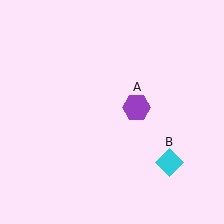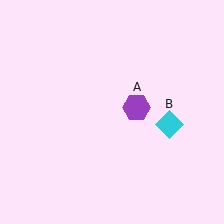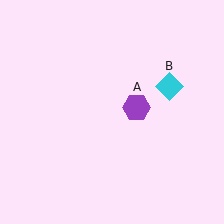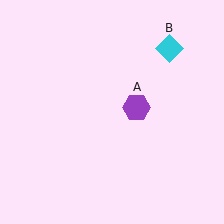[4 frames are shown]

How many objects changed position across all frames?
1 object changed position: cyan diamond (object B).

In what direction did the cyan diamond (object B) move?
The cyan diamond (object B) moved up.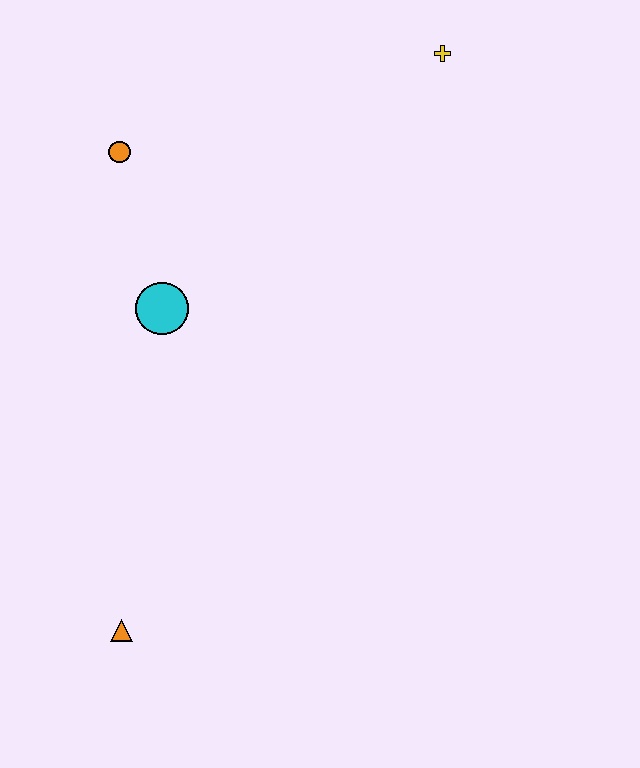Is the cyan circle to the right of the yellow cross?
No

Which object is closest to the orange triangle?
The cyan circle is closest to the orange triangle.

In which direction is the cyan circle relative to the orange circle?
The cyan circle is below the orange circle.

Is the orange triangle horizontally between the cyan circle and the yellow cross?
No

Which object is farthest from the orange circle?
The orange triangle is farthest from the orange circle.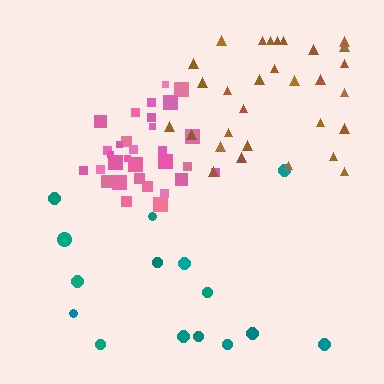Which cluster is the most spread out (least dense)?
Teal.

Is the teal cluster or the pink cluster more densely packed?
Pink.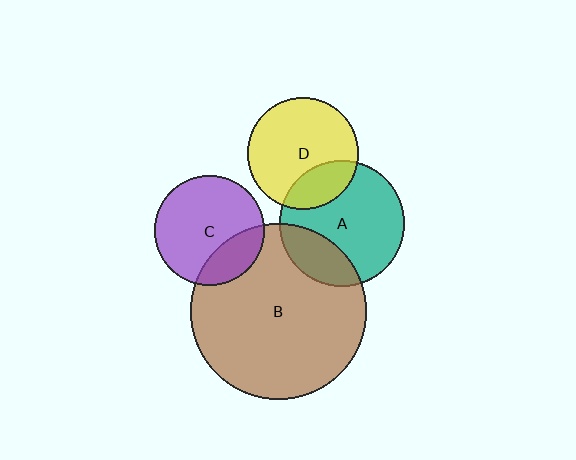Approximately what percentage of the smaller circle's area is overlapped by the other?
Approximately 25%.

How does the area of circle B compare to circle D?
Approximately 2.5 times.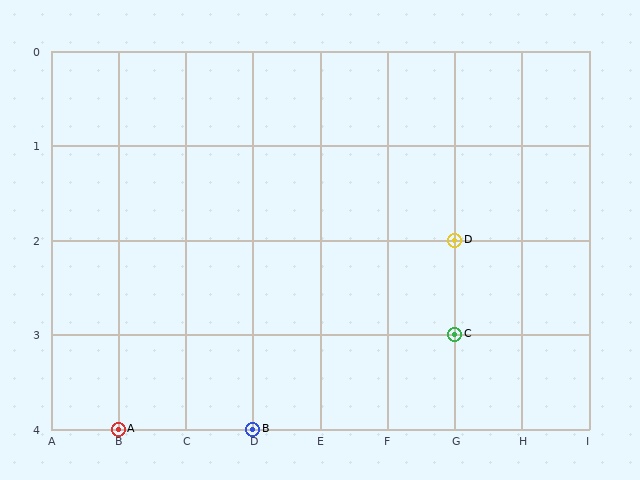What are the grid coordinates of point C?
Point C is at grid coordinates (G, 3).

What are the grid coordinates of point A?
Point A is at grid coordinates (B, 4).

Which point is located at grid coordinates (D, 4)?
Point B is at (D, 4).